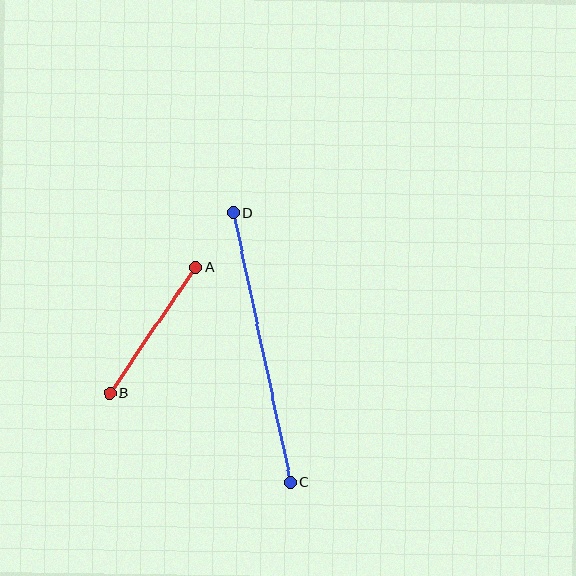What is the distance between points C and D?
The distance is approximately 275 pixels.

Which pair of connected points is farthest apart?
Points C and D are farthest apart.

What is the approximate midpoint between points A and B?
The midpoint is at approximately (153, 330) pixels.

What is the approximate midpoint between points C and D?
The midpoint is at approximately (262, 348) pixels.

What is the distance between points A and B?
The distance is approximately 152 pixels.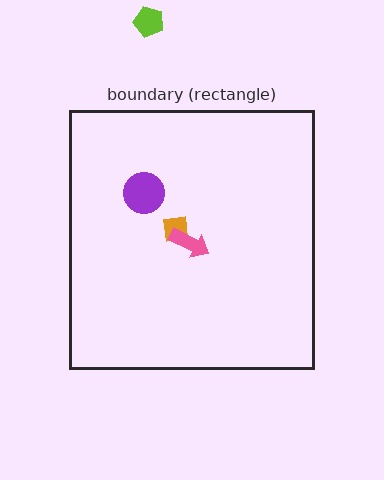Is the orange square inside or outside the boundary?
Inside.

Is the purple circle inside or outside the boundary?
Inside.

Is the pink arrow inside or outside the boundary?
Inside.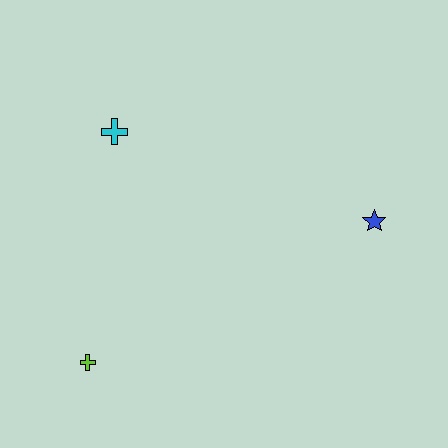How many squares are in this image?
There are no squares.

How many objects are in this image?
There are 3 objects.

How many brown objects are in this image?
There are no brown objects.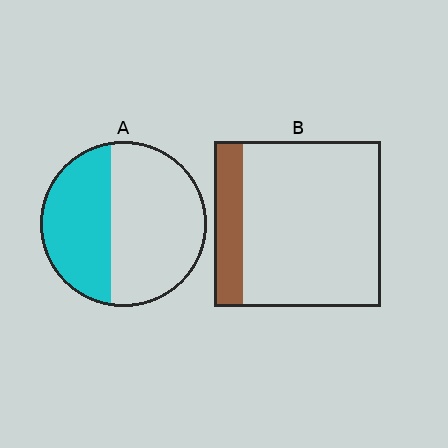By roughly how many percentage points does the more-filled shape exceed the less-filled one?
By roughly 25 percentage points (A over B).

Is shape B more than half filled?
No.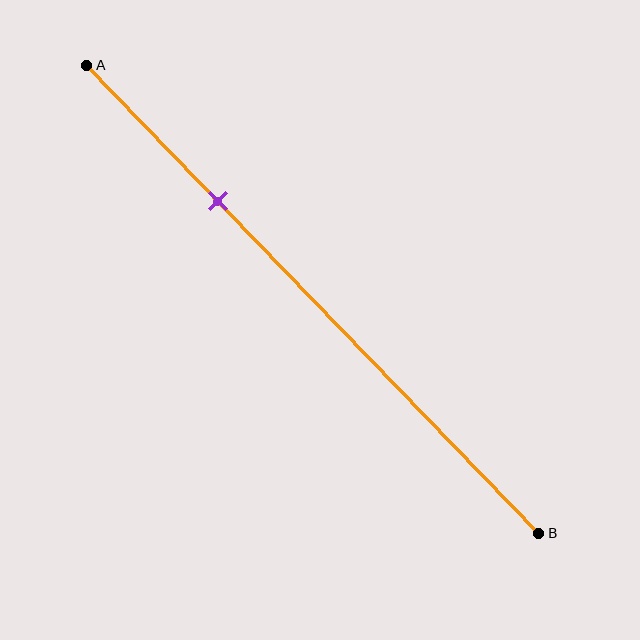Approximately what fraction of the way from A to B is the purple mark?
The purple mark is approximately 30% of the way from A to B.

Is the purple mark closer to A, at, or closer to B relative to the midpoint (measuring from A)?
The purple mark is closer to point A than the midpoint of segment AB.